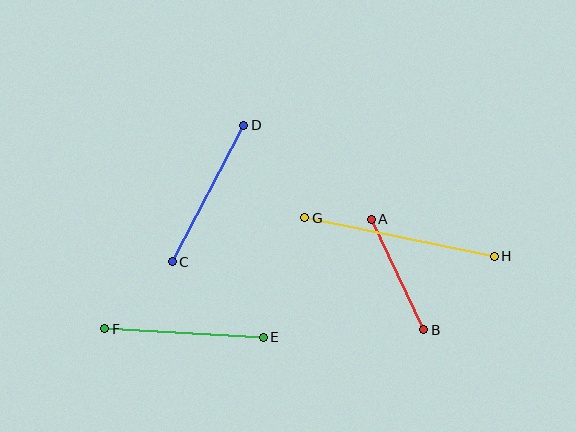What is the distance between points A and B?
The distance is approximately 123 pixels.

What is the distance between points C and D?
The distance is approximately 154 pixels.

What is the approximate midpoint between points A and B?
The midpoint is at approximately (397, 275) pixels.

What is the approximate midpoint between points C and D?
The midpoint is at approximately (208, 194) pixels.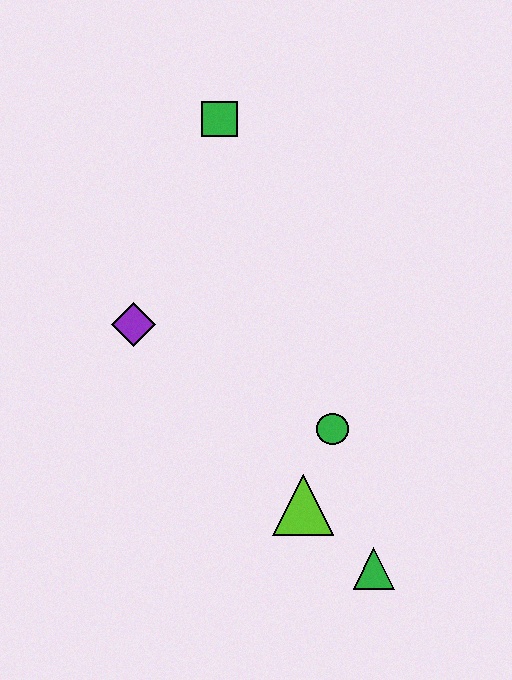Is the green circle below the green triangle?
No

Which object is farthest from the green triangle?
The green square is farthest from the green triangle.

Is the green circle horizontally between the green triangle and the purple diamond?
Yes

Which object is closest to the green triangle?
The lime triangle is closest to the green triangle.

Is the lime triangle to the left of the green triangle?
Yes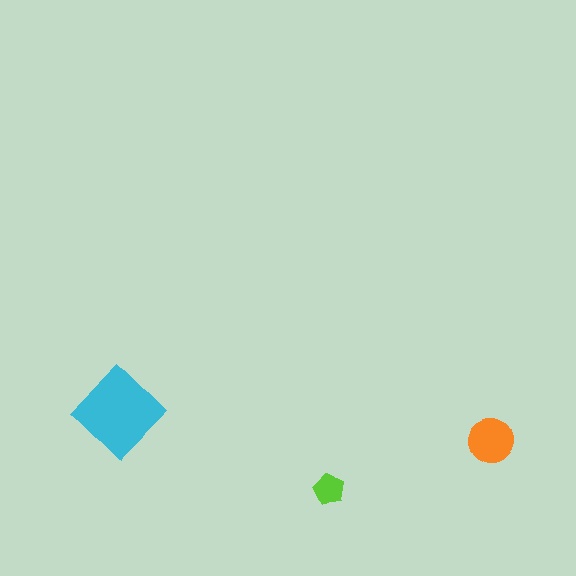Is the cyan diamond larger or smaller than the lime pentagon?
Larger.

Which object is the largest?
The cyan diamond.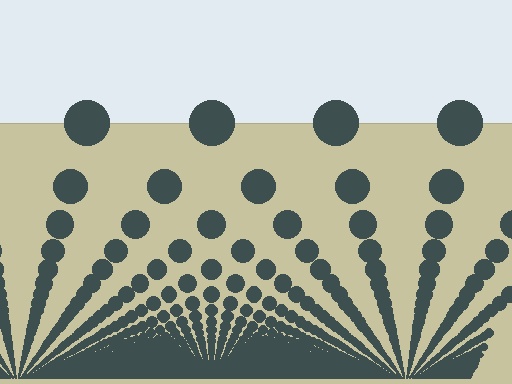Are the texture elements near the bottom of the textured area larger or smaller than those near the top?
Smaller. The gradient is inverted — elements near the bottom are smaller and denser.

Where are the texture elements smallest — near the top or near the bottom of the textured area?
Near the bottom.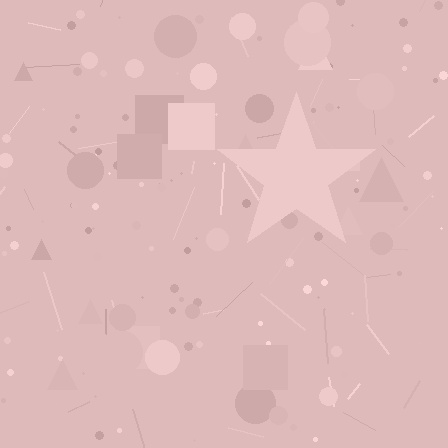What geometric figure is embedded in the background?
A star is embedded in the background.